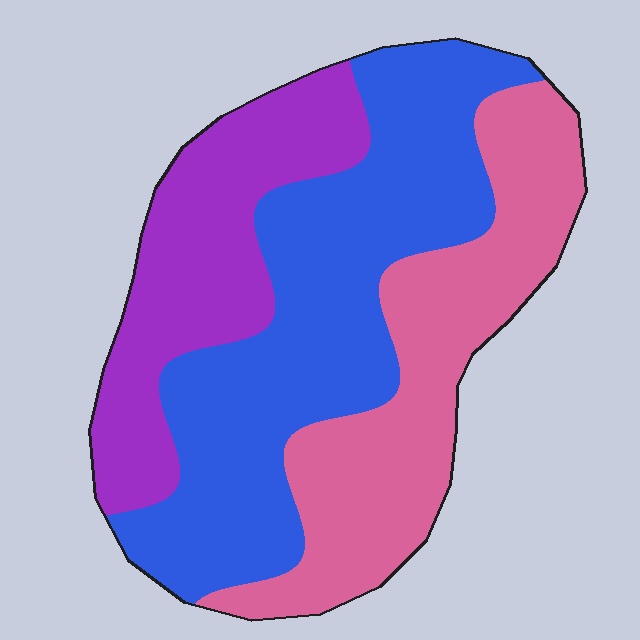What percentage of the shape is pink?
Pink covers roughly 30% of the shape.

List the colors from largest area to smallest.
From largest to smallest: blue, pink, purple.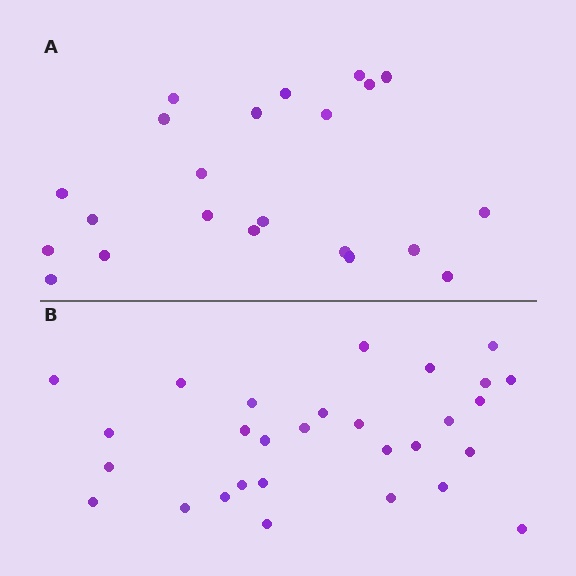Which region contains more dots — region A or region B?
Region B (the bottom region) has more dots.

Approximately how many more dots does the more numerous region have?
Region B has roughly 8 or so more dots than region A.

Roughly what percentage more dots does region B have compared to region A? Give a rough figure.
About 30% more.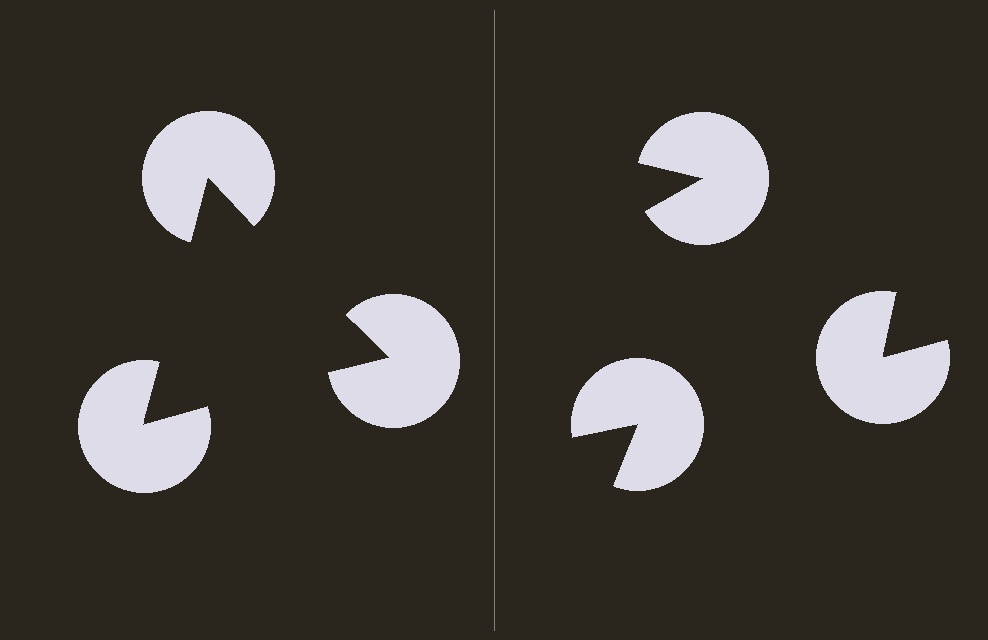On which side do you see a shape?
An illusory triangle appears on the left side. On the right side the wedge cuts are rotated, so no coherent shape forms.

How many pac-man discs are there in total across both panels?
6 — 3 on each side.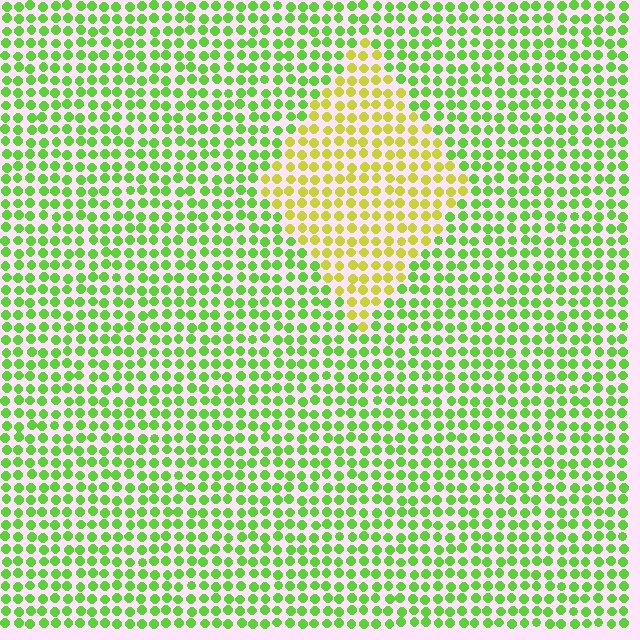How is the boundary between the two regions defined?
The boundary is defined purely by a slight shift in hue (about 44 degrees). Spacing, size, and orientation are identical on both sides.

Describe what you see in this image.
The image is filled with small lime elements in a uniform arrangement. A diamond-shaped region is visible where the elements are tinted to a slightly different hue, forming a subtle color boundary.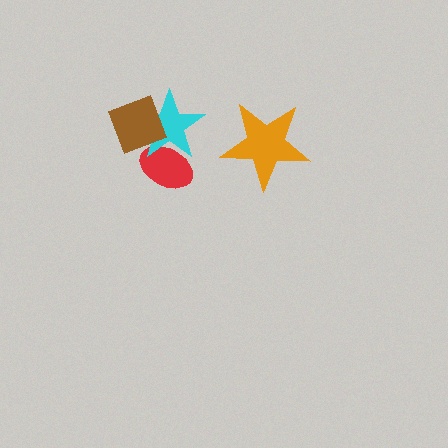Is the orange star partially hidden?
No, no other shape covers it.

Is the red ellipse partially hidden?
Yes, it is partially covered by another shape.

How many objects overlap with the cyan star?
2 objects overlap with the cyan star.